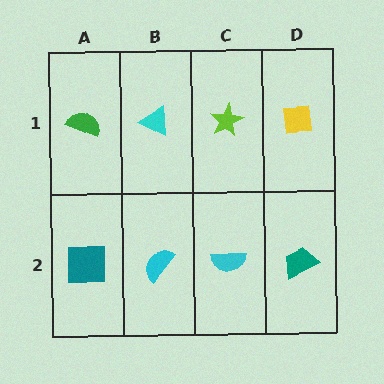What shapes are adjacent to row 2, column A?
A green semicircle (row 1, column A), a cyan semicircle (row 2, column B).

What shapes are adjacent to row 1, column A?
A teal square (row 2, column A), a cyan triangle (row 1, column B).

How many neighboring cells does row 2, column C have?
3.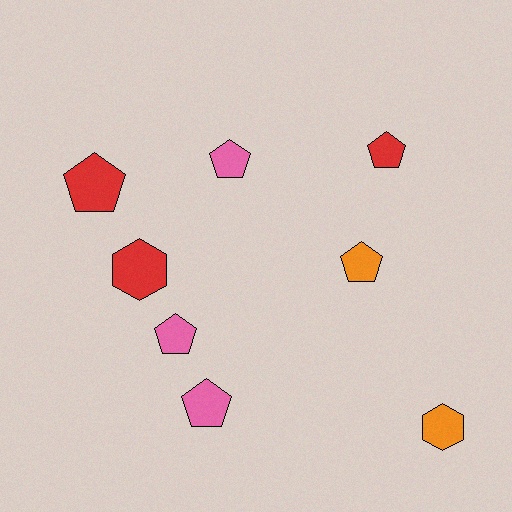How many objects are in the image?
There are 8 objects.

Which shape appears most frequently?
Pentagon, with 6 objects.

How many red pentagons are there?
There are 2 red pentagons.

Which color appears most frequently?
Red, with 3 objects.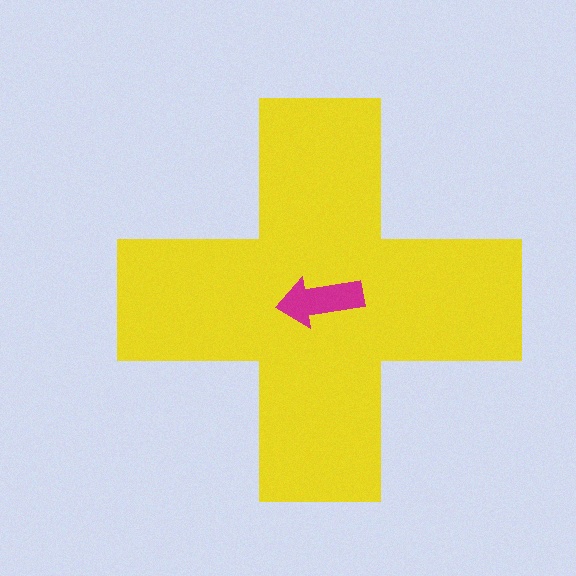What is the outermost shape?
The yellow cross.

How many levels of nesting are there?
2.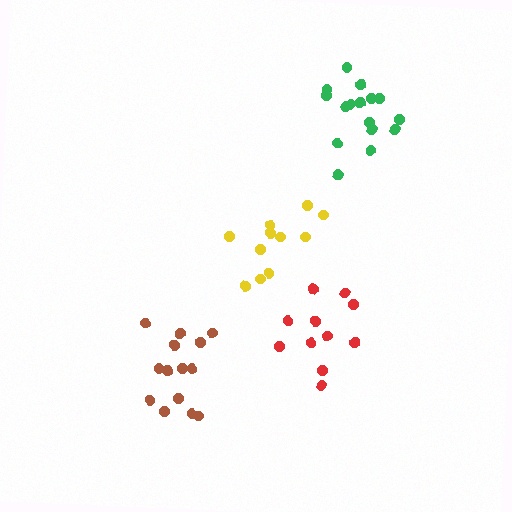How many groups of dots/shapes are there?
There are 4 groups.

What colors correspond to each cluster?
The clusters are colored: yellow, brown, red, green.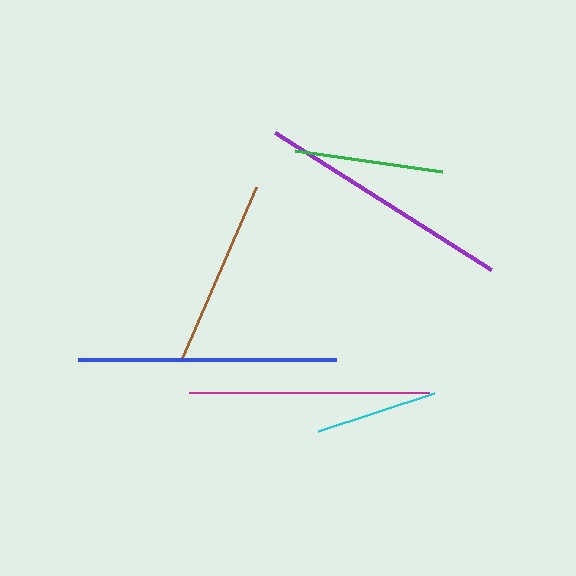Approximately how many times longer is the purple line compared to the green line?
The purple line is approximately 1.7 times the length of the green line.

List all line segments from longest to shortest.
From longest to shortest: blue, purple, magenta, brown, green, cyan.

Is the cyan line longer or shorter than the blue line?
The blue line is longer than the cyan line.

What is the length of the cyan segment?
The cyan segment is approximately 122 pixels long.